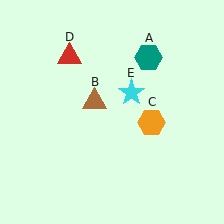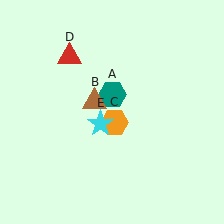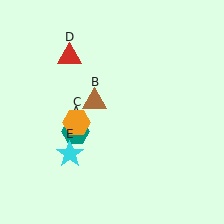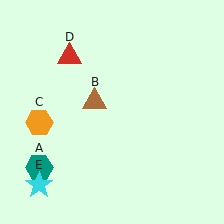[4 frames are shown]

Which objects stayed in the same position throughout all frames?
Brown triangle (object B) and red triangle (object D) remained stationary.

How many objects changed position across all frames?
3 objects changed position: teal hexagon (object A), orange hexagon (object C), cyan star (object E).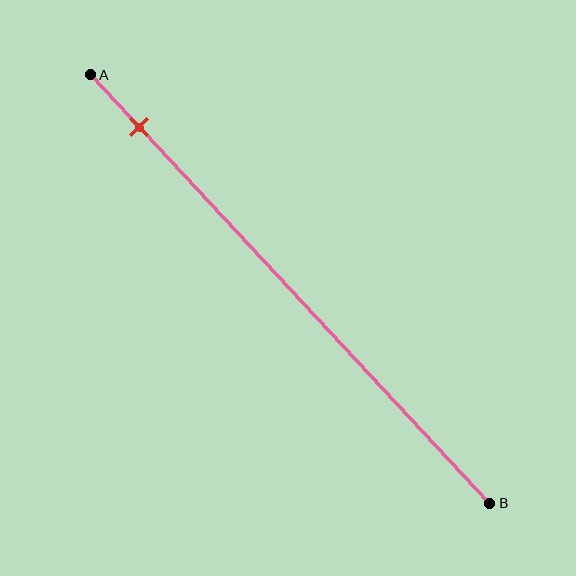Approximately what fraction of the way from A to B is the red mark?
The red mark is approximately 10% of the way from A to B.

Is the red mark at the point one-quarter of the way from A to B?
No, the mark is at about 10% from A, not at the 25% one-quarter point.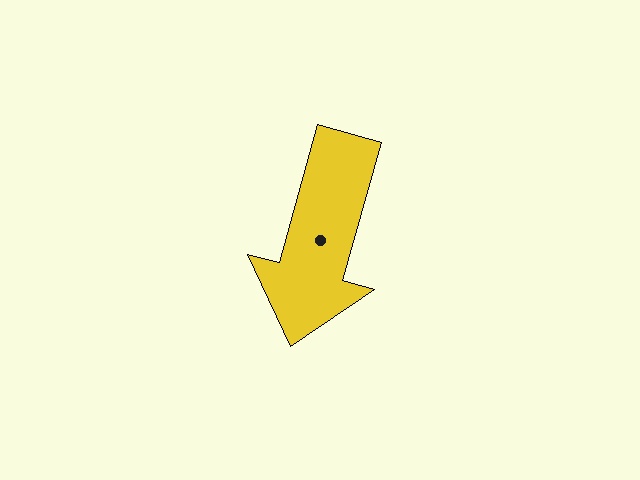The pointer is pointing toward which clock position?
Roughly 7 o'clock.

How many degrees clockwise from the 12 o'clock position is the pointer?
Approximately 196 degrees.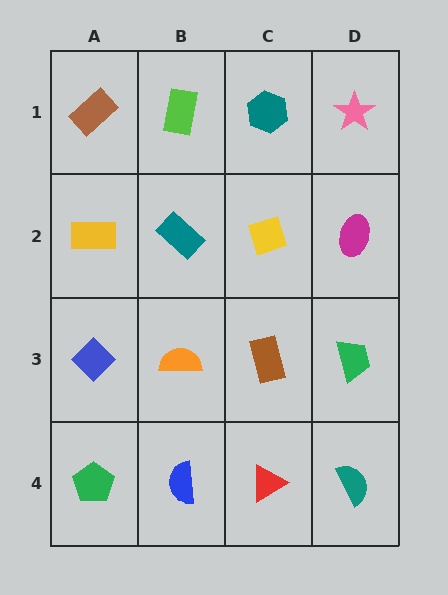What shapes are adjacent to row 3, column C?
A yellow diamond (row 2, column C), a red triangle (row 4, column C), an orange semicircle (row 3, column B), a green trapezoid (row 3, column D).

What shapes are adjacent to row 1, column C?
A yellow diamond (row 2, column C), a lime rectangle (row 1, column B), a pink star (row 1, column D).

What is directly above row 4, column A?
A blue diamond.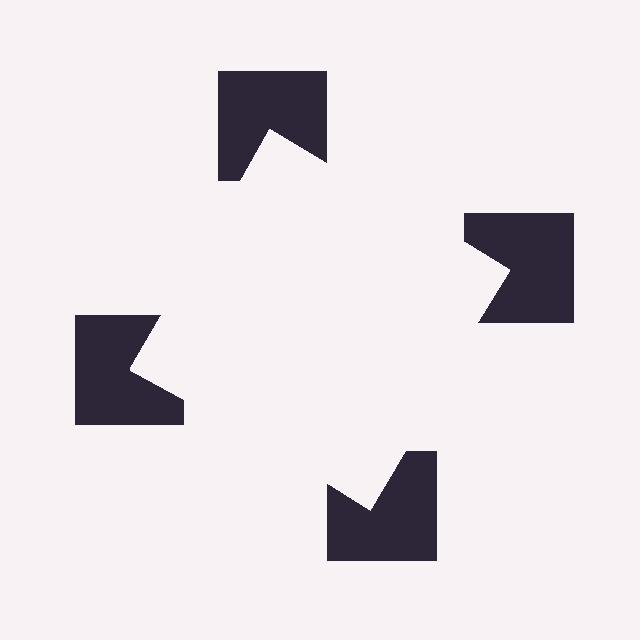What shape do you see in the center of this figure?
An illusory square — its edges are inferred from the aligned wedge cuts in the notched squares, not physically drawn.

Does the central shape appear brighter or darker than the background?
It typically appears slightly brighter than the background, even though no actual brightness change is drawn.